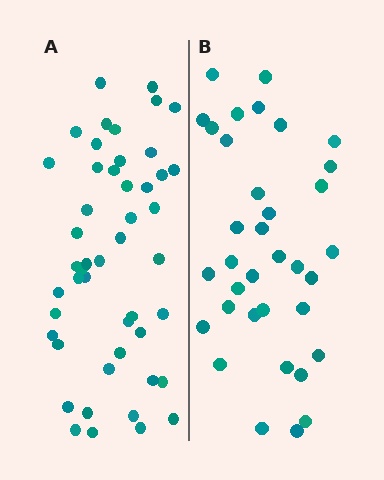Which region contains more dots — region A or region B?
Region A (the left region) has more dots.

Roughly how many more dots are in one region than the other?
Region A has approximately 15 more dots than region B.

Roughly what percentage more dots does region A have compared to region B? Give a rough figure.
About 35% more.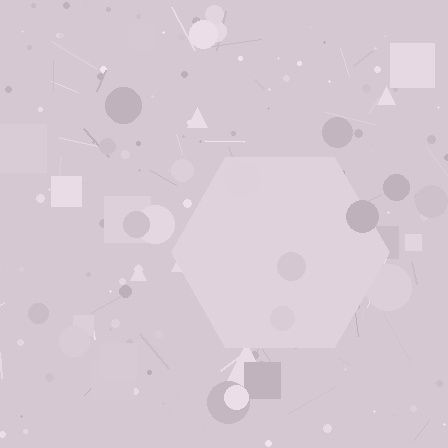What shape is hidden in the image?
A hexagon is hidden in the image.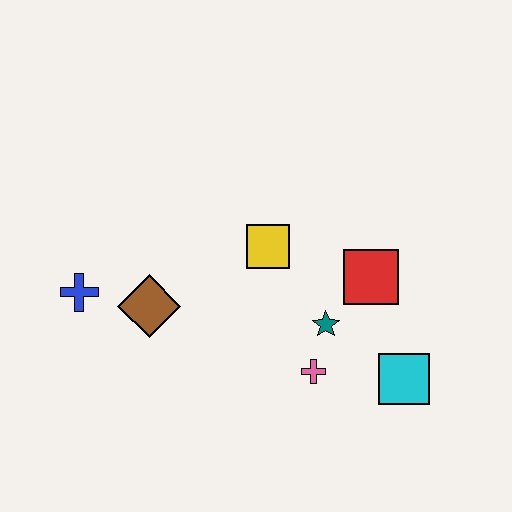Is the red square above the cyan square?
Yes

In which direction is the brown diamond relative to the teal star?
The brown diamond is to the left of the teal star.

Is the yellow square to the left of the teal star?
Yes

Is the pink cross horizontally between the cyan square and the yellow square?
Yes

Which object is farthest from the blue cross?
The cyan square is farthest from the blue cross.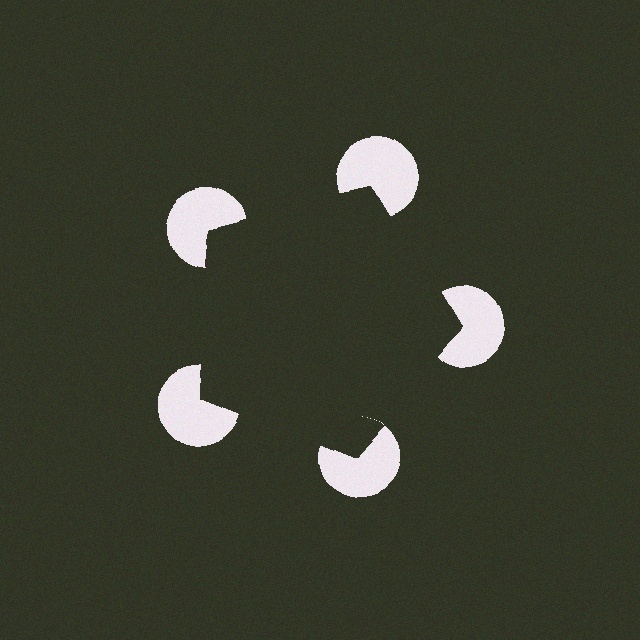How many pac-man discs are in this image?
There are 5 — one at each vertex of the illusory pentagon.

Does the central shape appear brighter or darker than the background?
It typically appears slightly darker than the background, even though no actual brightness change is drawn.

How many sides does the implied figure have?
5 sides.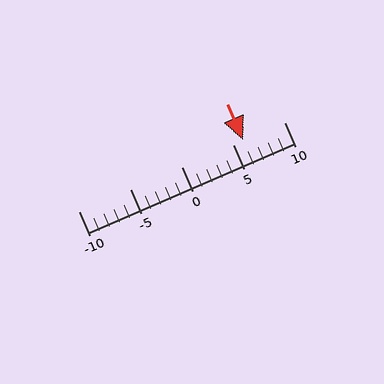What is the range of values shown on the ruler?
The ruler shows values from -10 to 10.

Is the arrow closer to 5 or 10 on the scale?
The arrow is closer to 5.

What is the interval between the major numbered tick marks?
The major tick marks are spaced 5 units apart.